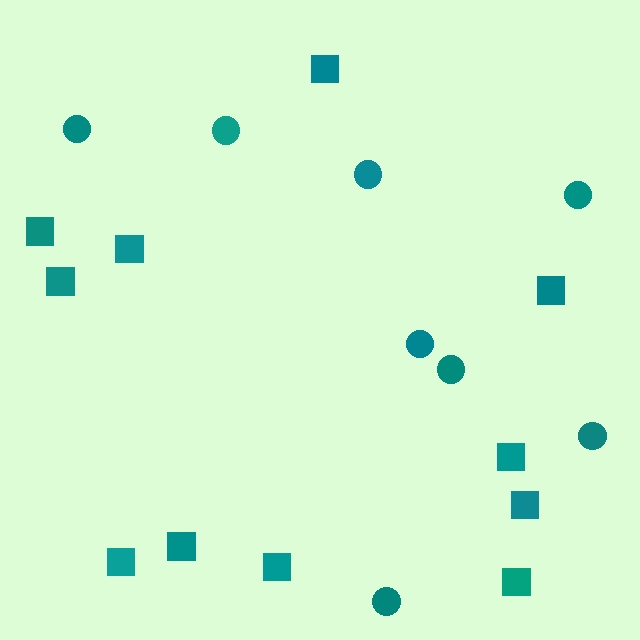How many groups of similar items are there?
There are 2 groups: one group of circles (8) and one group of squares (11).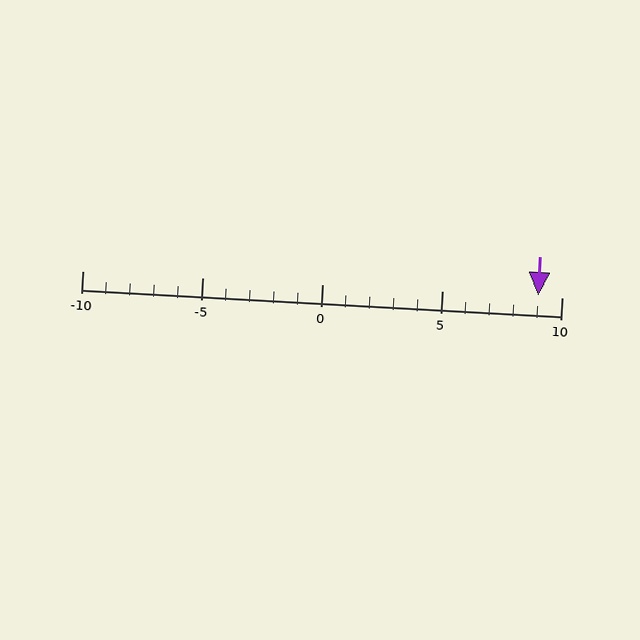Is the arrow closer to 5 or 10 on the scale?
The arrow is closer to 10.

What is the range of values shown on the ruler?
The ruler shows values from -10 to 10.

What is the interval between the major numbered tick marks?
The major tick marks are spaced 5 units apart.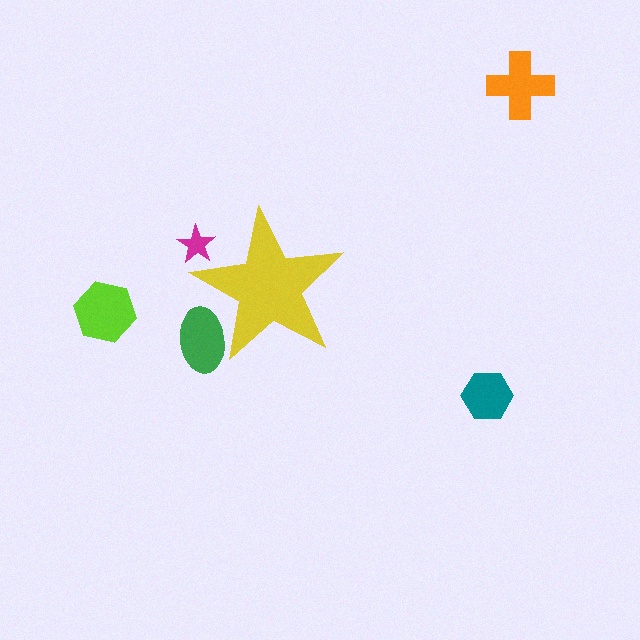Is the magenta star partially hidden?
Yes, the magenta star is partially hidden behind the yellow star.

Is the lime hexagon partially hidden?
No, the lime hexagon is fully visible.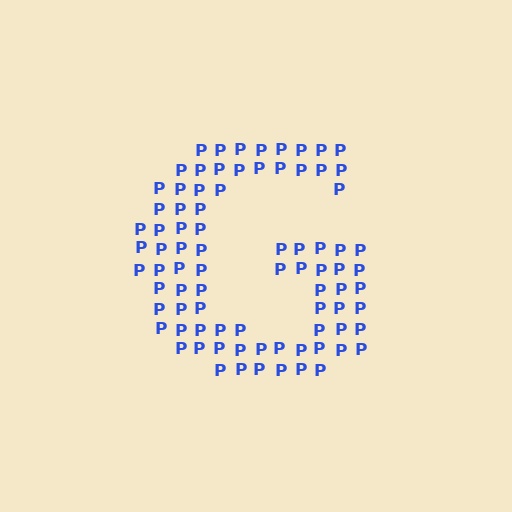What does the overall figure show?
The overall figure shows the letter G.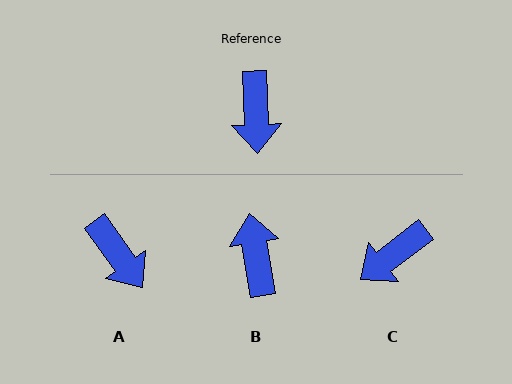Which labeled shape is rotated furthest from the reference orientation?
B, about 173 degrees away.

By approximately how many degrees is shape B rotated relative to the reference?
Approximately 173 degrees clockwise.